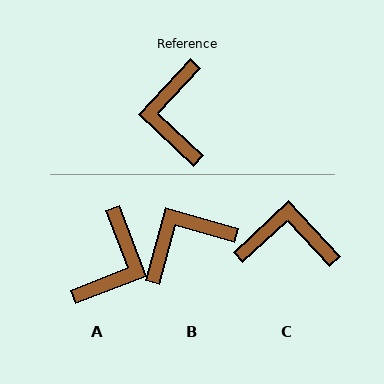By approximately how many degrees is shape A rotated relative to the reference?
Approximately 154 degrees counter-clockwise.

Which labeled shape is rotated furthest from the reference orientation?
A, about 154 degrees away.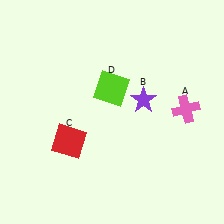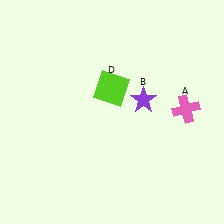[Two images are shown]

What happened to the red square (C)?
The red square (C) was removed in Image 2. It was in the bottom-left area of Image 1.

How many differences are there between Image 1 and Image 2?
There is 1 difference between the two images.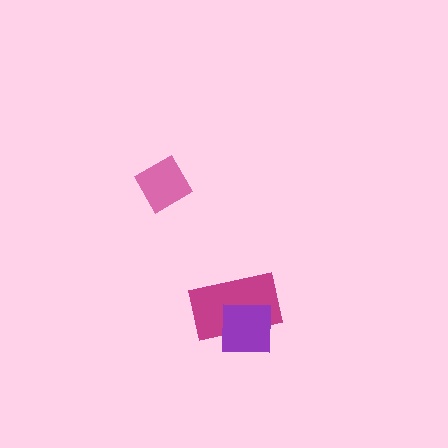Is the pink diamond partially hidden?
No, no other shape covers it.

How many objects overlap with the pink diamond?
0 objects overlap with the pink diamond.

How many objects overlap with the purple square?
1 object overlaps with the purple square.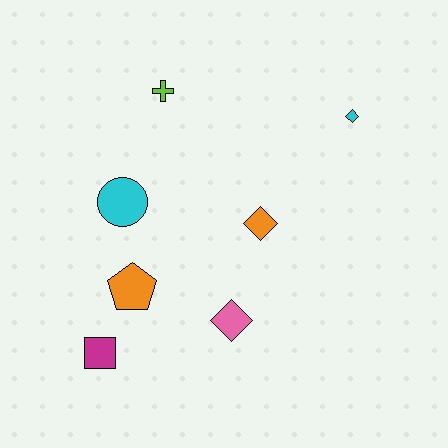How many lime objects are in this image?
There is 1 lime object.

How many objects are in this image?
There are 7 objects.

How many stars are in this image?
There are no stars.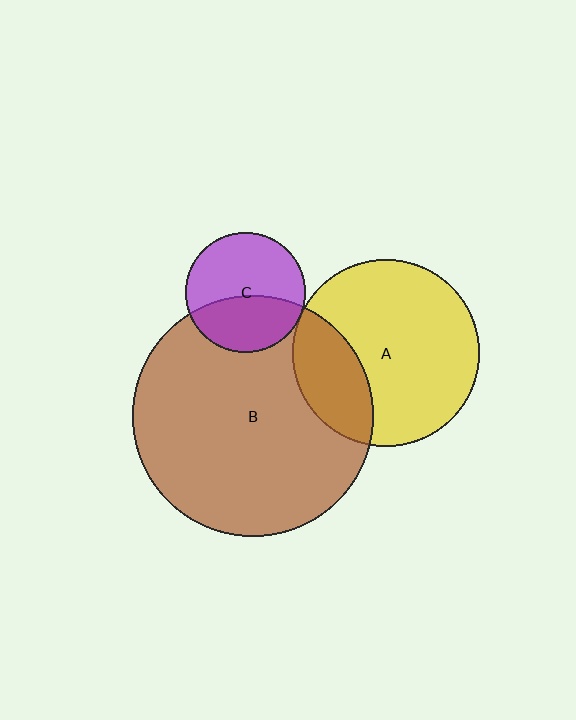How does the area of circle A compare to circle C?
Approximately 2.4 times.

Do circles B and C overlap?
Yes.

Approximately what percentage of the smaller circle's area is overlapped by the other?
Approximately 40%.